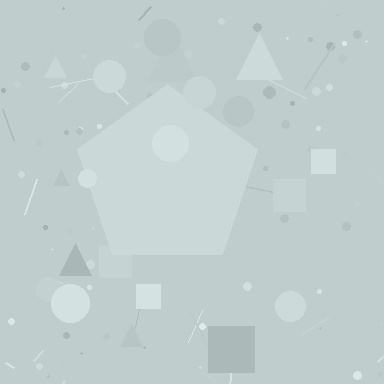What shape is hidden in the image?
A pentagon is hidden in the image.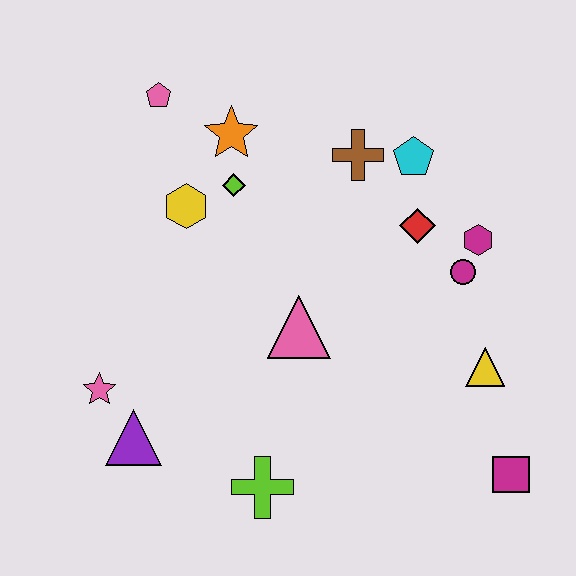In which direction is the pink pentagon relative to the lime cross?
The pink pentagon is above the lime cross.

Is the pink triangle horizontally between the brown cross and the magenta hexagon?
No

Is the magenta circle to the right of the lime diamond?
Yes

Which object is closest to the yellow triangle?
The magenta circle is closest to the yellow triangle.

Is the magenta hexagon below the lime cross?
No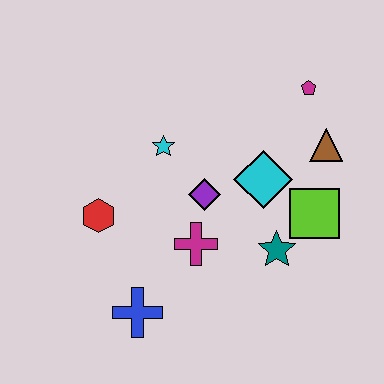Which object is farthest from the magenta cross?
The magenta pentagon is farthest from the magenta cross.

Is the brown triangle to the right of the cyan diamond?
Yes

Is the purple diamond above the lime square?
Yes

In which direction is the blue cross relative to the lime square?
The blue cross is to the left of the lime square.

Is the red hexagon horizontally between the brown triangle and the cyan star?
No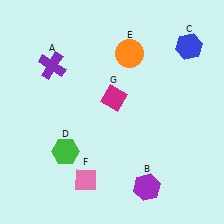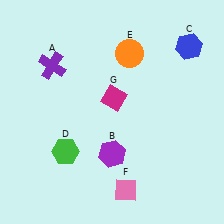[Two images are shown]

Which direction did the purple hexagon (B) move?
The purple hexagon (B) moved left.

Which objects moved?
The objects that moved are: the purple hexagon (B), the pink diamond (F).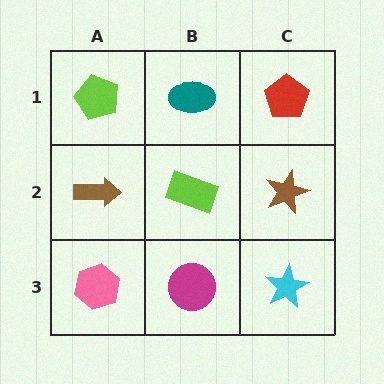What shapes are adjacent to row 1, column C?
A brown star (row 2, column C), a teal ellipse (row 1, column B).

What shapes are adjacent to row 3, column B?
A lime rectangle (row 2, column B), a pink hexagon (row 3, column A), a cyan star (row 3, column C).